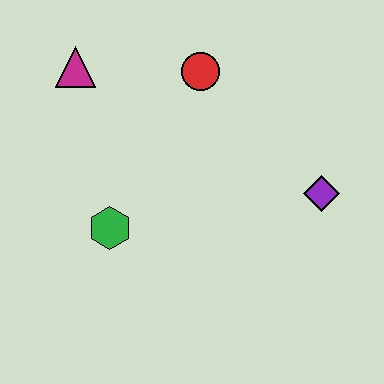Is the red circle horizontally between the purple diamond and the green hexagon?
Yes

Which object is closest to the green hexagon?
The magenta triangle is closest to the green hexagon.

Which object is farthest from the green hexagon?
The purple diamond is farthest from the green hexagon.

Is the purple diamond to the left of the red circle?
No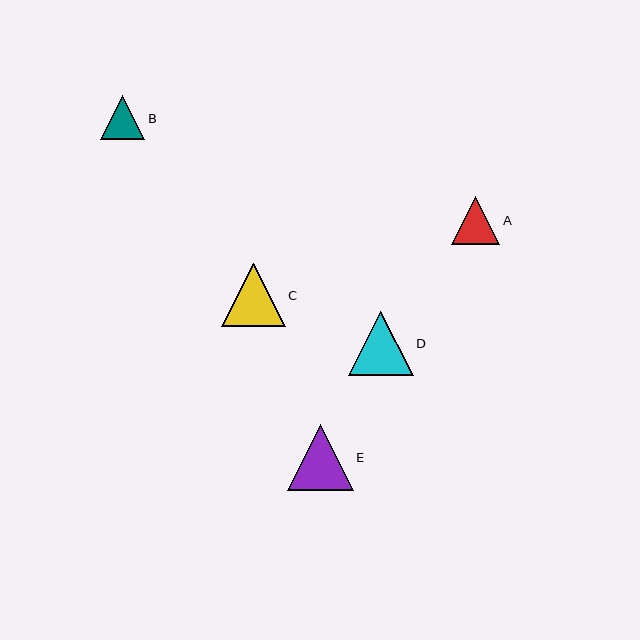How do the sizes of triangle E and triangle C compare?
Triangle E and triangle C are approximately the same size.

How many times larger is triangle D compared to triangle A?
Triangle D is approximately 1.3 times the size of triangle A.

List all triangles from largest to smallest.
From largest to smallest: E, D, C, A, B.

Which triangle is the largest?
Triangle E is the largest with a size of approximately 66 pixels.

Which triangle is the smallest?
Triangle B is the smallest with a size of approximately 44 pixels.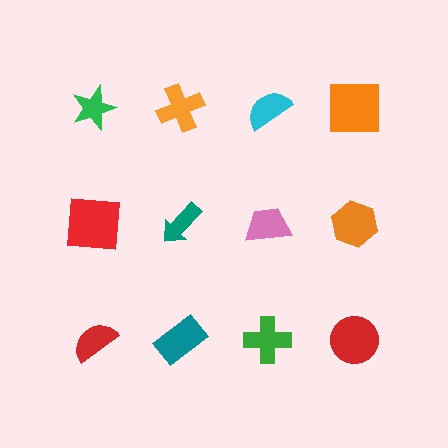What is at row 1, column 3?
A cyan semicircle.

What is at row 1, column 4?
An orange square.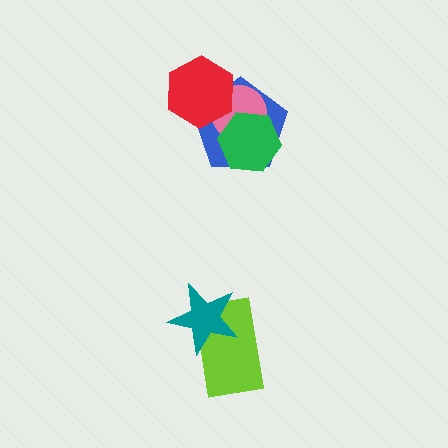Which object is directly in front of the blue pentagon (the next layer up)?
The pink circle is directly in front of the blue pentagon.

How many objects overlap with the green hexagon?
2 objects overlap with the green hexagon.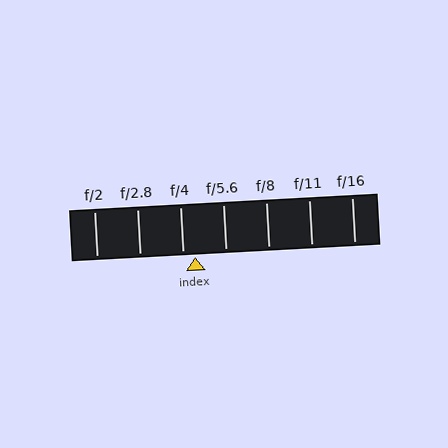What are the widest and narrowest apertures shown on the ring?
The widest aperture shown is f/2 and the narrowest is f/16.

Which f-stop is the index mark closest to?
The index mark is closest to f/4.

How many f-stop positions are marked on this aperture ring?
There are 7 f-stop positions marked.